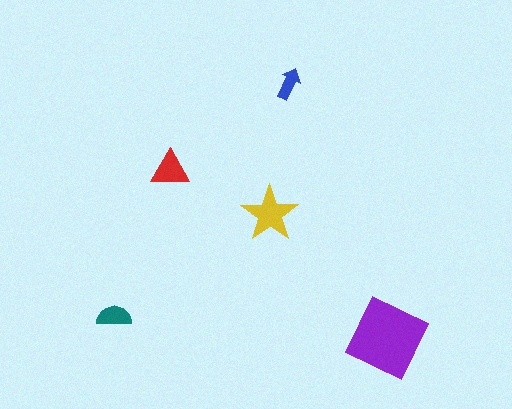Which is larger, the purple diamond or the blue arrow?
The purple diamond.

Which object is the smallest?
The blue arrow.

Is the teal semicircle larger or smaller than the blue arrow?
Larger.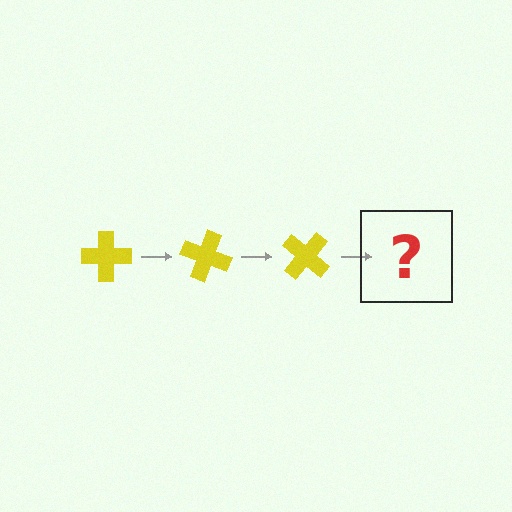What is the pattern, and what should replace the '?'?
The pattern is that the cross rotates 20 degrees each step. The '?' should be a yellow cross rotated 60 degrees.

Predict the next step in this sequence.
The next step is a yellow cross rotated 60 degrees.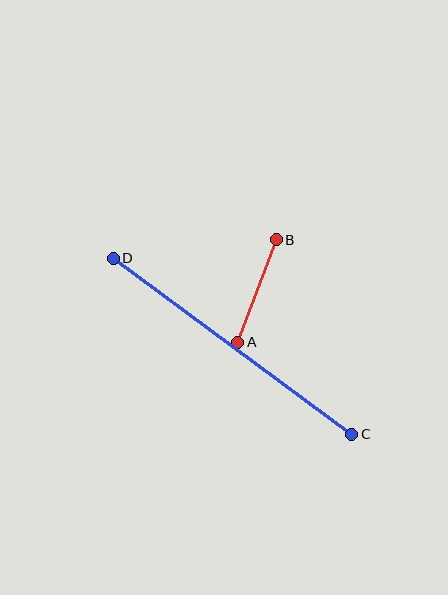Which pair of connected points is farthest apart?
Points C and D are farthest apart.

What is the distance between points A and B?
The distance is approximately 109 pixels.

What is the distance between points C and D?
The distance is approximately 297 pixels.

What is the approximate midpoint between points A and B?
The midpoint is at approximately (257, 291) pixels.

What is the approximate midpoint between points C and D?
The midpoint is at approximately (232, 346) pixels.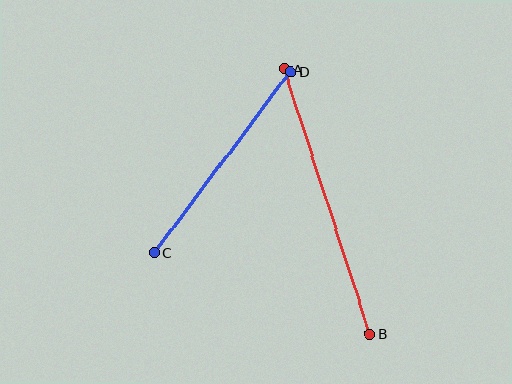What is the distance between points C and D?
The distance is approximately 226 pixels.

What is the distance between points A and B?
The distance is approximately 278 pixels.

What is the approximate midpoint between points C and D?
The midpoint is at approximately (222, 162) pixels.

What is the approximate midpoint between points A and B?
The midpoint is at approximately (327, 201) pixels.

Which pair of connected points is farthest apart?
Points A and B are farthest apart.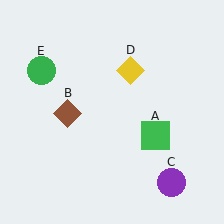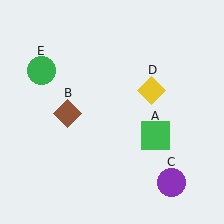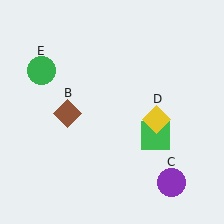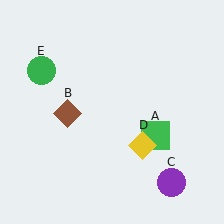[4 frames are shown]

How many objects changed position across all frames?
1 object changed position: yellow diamond (object D).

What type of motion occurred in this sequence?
The yellow diamond (object D) rotated clockwise around the center of the scene.